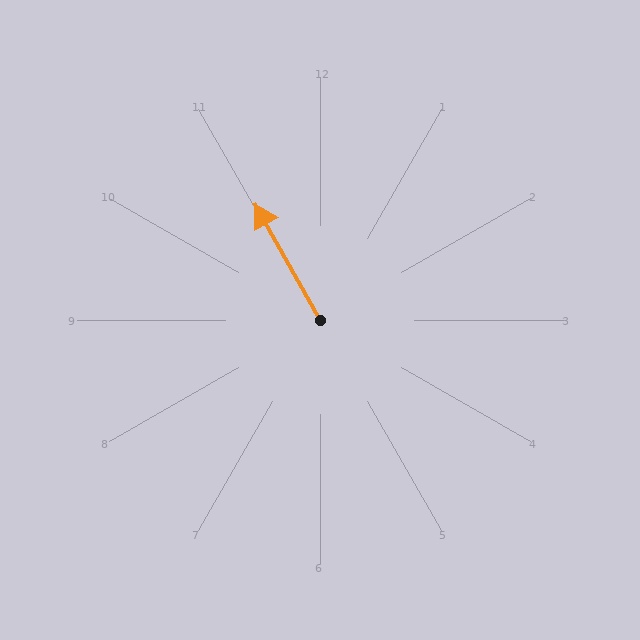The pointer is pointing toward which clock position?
Roughly 11 o'clock.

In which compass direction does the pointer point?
Northwest.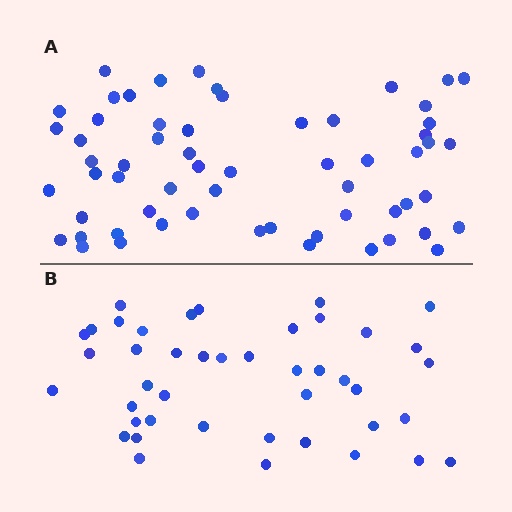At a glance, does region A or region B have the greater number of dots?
Region A (the top region) has more dots.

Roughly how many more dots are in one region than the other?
Region A has approximately 15 more dots than region B.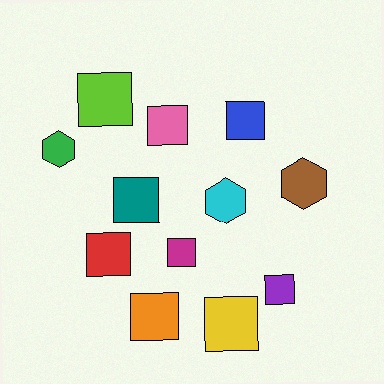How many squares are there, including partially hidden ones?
There are 9 squares.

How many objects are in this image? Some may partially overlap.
There are 12 objects.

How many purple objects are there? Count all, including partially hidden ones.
There is 1 purple object.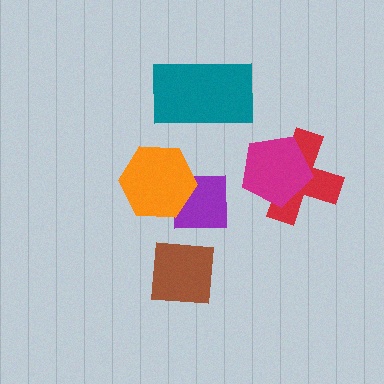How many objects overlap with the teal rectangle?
0 objects overlap with the teal rectangle.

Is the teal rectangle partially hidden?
No, no other shape covers it.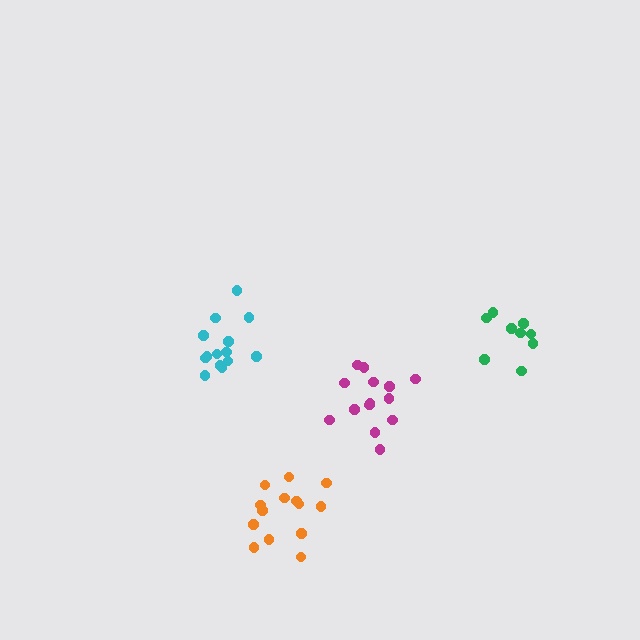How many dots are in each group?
Group 1: 9 dots, Group 2: 14 dots, Group 3: 14 dots, Group 4: 14 dots (51 total).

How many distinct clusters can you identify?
There are 4 distinct clusters.